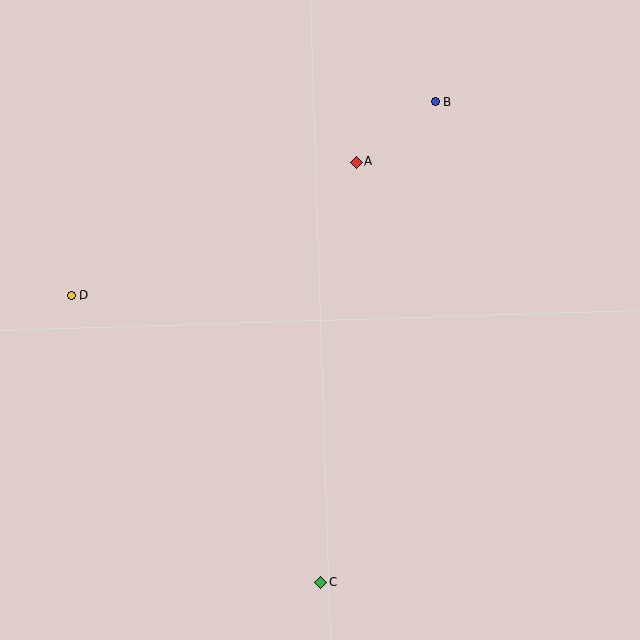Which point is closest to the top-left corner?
Point D is closest to the top-left corner.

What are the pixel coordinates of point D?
Point D is at (71, 295).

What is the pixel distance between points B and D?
The distance between B and D is 412 pixels.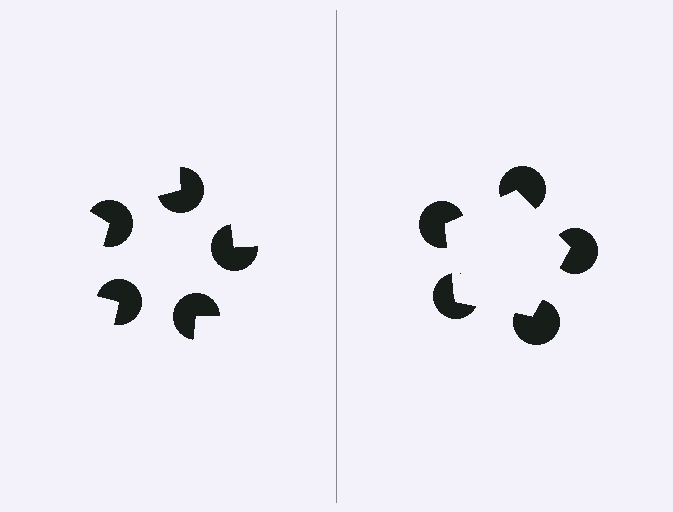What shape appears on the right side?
An illusory pentagon.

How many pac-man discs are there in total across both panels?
10 — 5 on each side.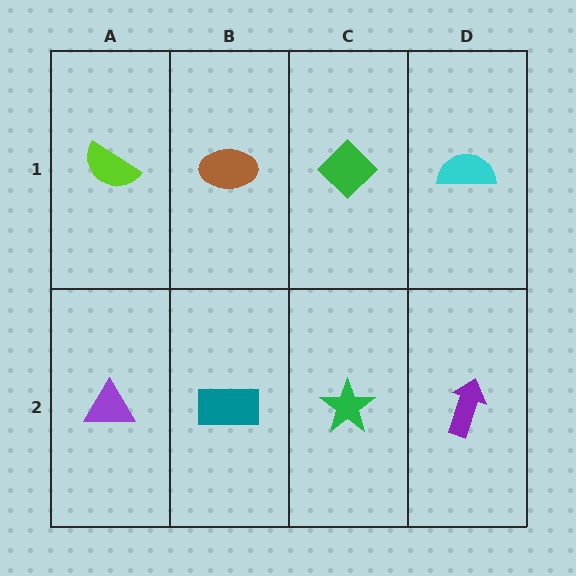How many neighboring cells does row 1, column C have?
3.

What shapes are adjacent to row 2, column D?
A cyan semicircle (row 1, column D), a green star (row 2, column C).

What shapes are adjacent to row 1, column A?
A purple triangle (row 2, column A), a brown ellipse (row 1, column B).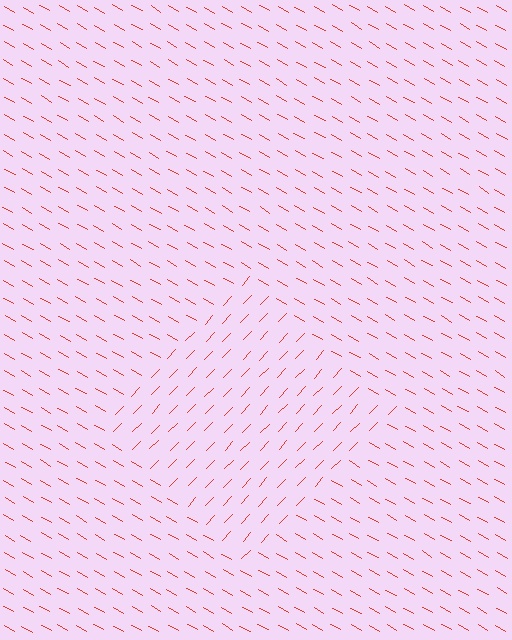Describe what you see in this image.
The image is filled with small red line segments. A diamond region in the image has lines oriented differently from the surrounding lines, creating a visible texture boundary.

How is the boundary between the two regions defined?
The boundary is defined purely by a change in line orientation (approximately 76 degrees difference). All lines are the same color and thickness.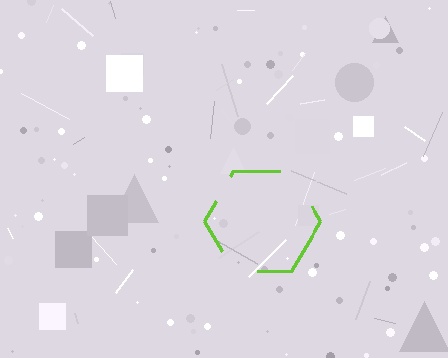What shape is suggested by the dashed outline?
The dashed outline suggests a hexagon.